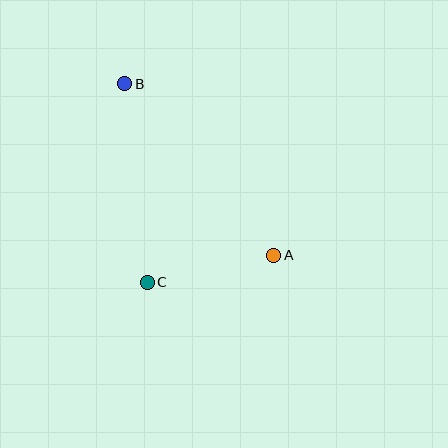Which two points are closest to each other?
Points A and C are closest to each other.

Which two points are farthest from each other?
Points A and B are farthest from each other.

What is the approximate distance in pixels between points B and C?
The distance between B and C is approximately 200 pixels.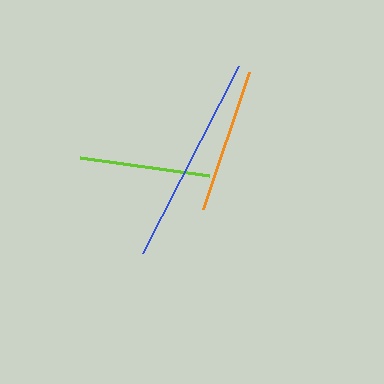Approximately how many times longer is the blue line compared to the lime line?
The blue line is approximately 1.6 times the length of the lime line.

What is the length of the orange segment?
The orange segment is approximately 145 pixels long.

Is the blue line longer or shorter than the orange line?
The blue line is longer than the orange line.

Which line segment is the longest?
The blue line is the longest at approximately 209 pixels.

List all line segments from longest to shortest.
From longest to shortest: blue, orange, lime.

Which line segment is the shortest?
The lime line is the shortest at approximately 130 pixels.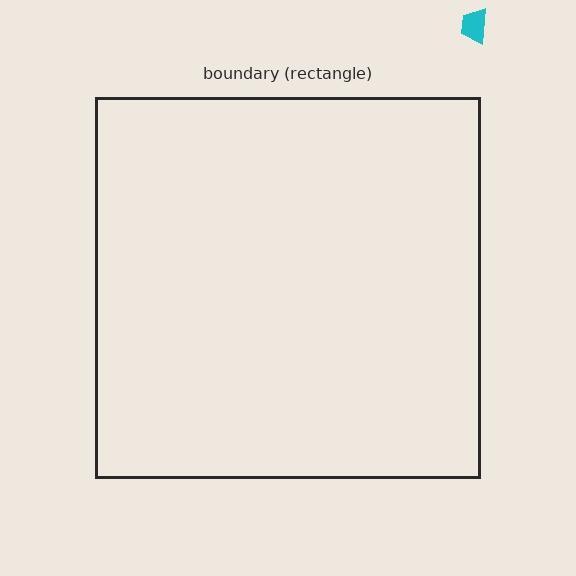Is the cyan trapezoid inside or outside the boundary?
Outside.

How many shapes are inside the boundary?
0 inside, 1 outside.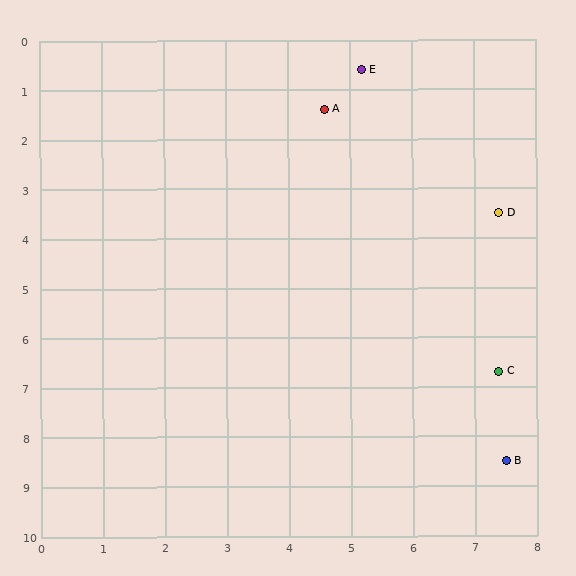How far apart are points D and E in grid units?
Points D and E are about 3.6 grid units apart.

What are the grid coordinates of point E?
Point E is at approximately (5.2, 0.6).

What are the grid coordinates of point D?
Point D is at approximately (7.4, 3.5).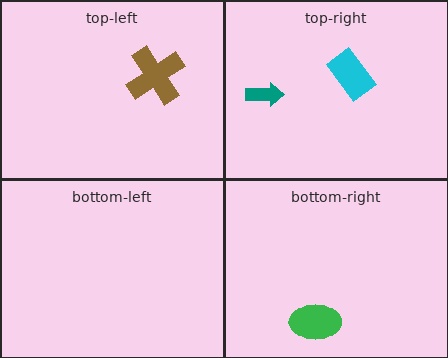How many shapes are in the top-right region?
2.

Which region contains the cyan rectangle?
The top-right region.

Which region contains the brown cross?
The top-left region.